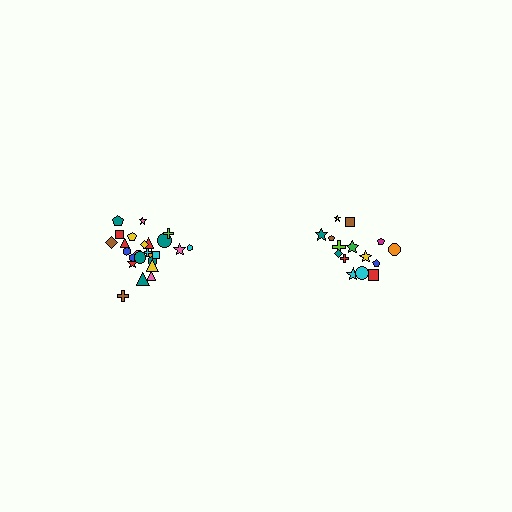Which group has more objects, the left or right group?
The left group.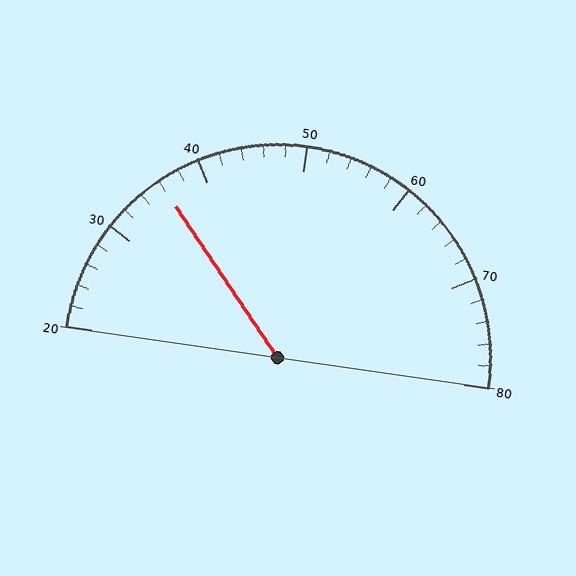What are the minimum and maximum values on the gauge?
The gauge ranges from 20 to 80.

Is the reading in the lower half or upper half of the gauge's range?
The reading is in the lower half of the range (20 to 80).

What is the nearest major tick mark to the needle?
The nearest major tick mark is 40.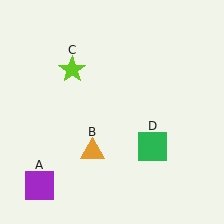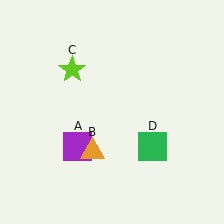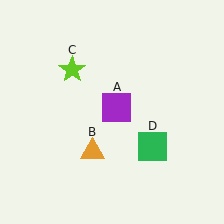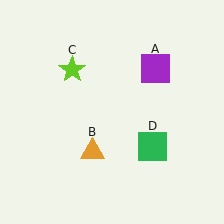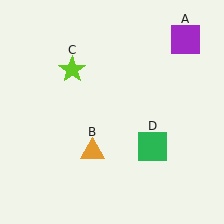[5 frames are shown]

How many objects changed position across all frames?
1 object changed position: purple square (object A).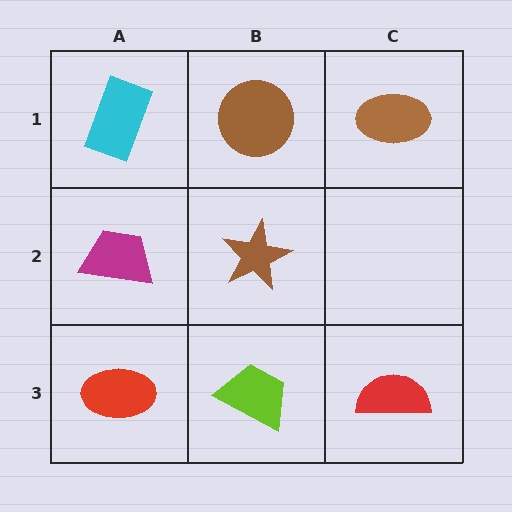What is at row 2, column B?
A brown star.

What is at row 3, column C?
A red semicircle.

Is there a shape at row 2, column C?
No, that cell is empty.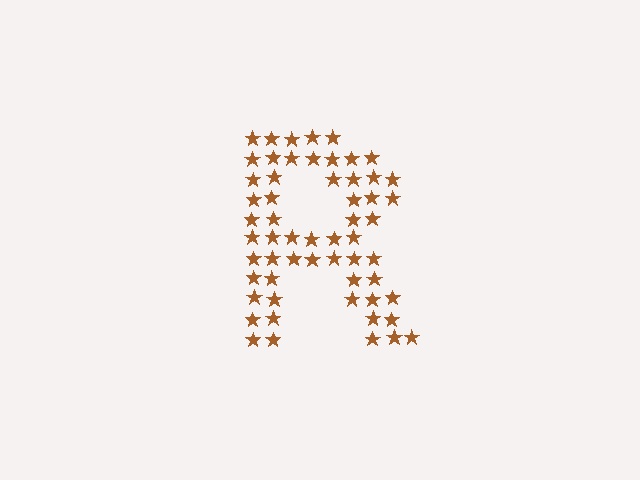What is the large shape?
The large shape is the letter R.